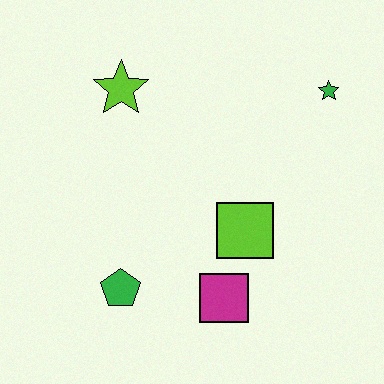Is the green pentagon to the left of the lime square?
Yes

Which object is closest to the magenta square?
The lime square is closest to the magenta square.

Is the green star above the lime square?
Yes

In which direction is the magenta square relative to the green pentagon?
The magenta square is to the right of the green pentagon.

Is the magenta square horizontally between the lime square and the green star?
No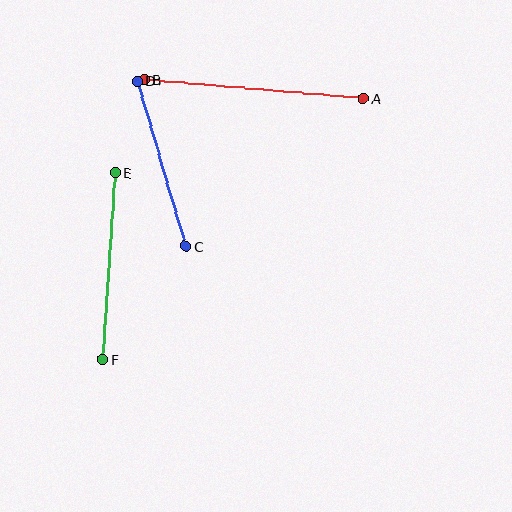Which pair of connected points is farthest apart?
Points A and B are farthest apart.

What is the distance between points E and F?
The distance is approximately 187 pixels.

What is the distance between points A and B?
The distance is approximately 220 pixels.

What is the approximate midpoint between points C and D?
The midpoint is at approximately (162, 164) pixels.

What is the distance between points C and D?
The distance is approximately 172 pixels.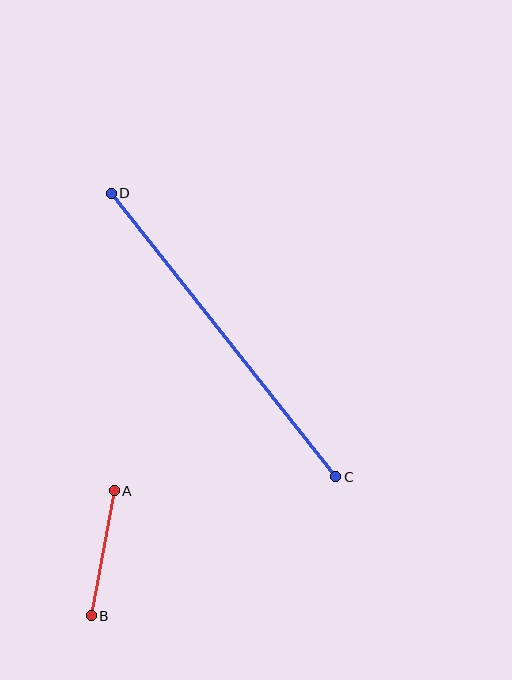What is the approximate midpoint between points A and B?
The midpoint is at approximately (103, 553) pixels.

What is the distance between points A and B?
The distance is approximately 127 pixels.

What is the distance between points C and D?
The distance is approximately 361 pixels.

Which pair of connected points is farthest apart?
Points C and D are farthest apart.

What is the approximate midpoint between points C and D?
The midpoint is at approximately (223, 335) pixels.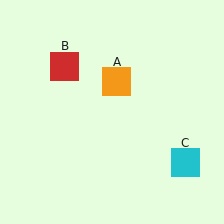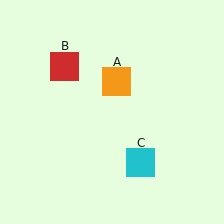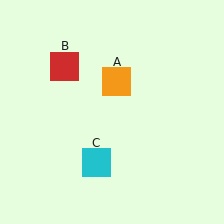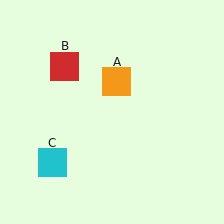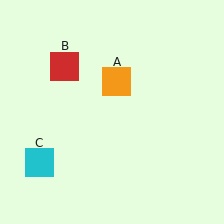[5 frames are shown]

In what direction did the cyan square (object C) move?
The cyan square (object C) moved left.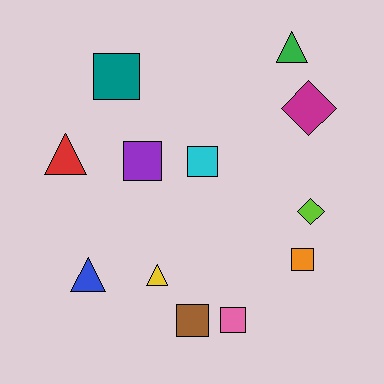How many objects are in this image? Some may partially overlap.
There are 12 objects.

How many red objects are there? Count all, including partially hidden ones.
There is 1 red object.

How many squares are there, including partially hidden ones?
There are 6 squares.